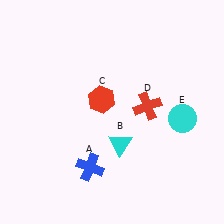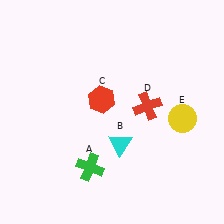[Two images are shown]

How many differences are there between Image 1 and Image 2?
There are 2 differences between the two images.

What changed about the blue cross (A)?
In Image 1, A is blue. In Image 2, it changed to green.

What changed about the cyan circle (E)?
In Image 1, E is cyan. In Image 2, it changed to yellow.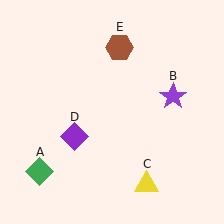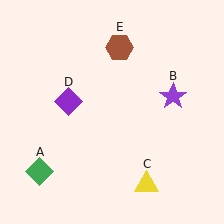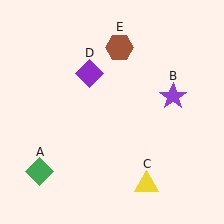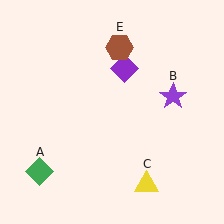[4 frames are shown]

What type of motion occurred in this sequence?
The purple diamond (object D) rotated clockwise around the center of the scene.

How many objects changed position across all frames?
1 object changed position: purple diamond (object D).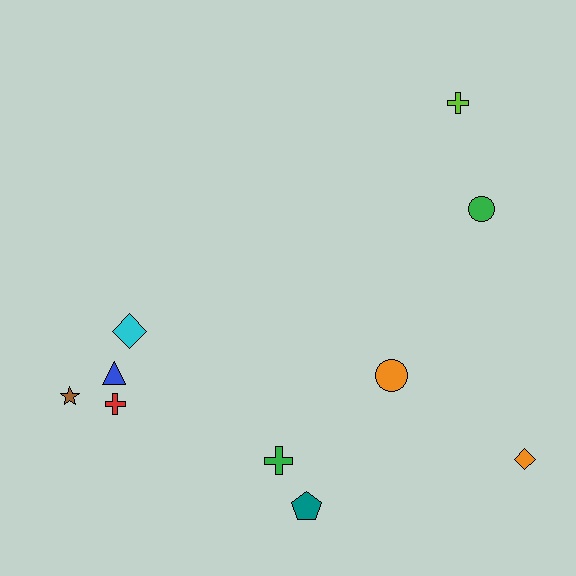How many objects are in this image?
There are 10 objects.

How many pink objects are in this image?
There are no pink objects.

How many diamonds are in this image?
There are 2 diamonds.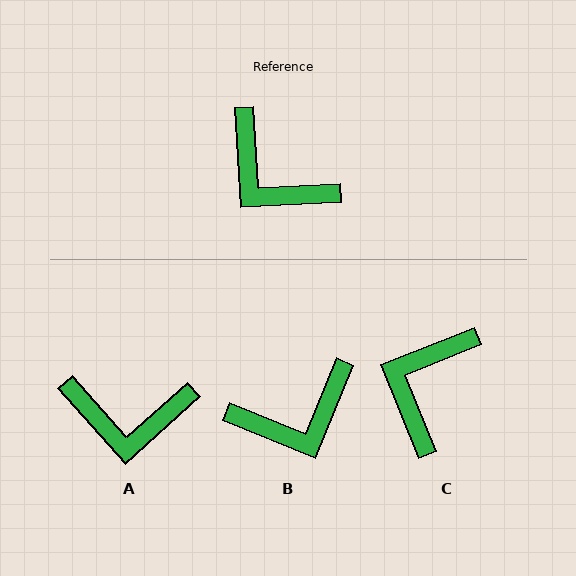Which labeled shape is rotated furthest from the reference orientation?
C, about 71 degrees away.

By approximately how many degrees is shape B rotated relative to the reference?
Approximately 64 degrees counter-clockwise.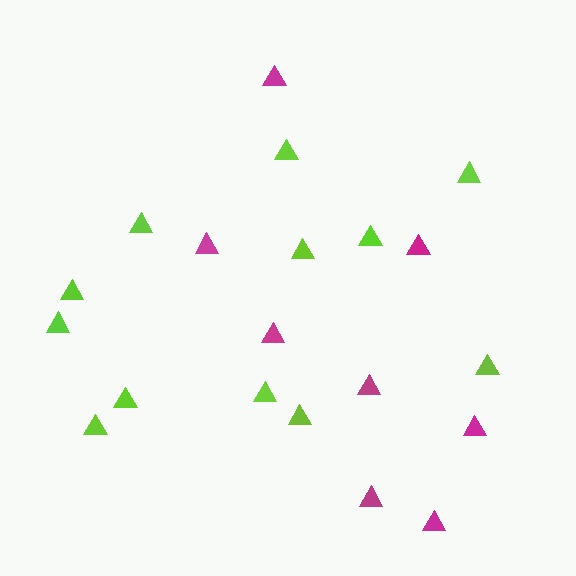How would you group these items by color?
There are 2 groups: one group of lime triangles (12) and one group of magenta triangles (8).